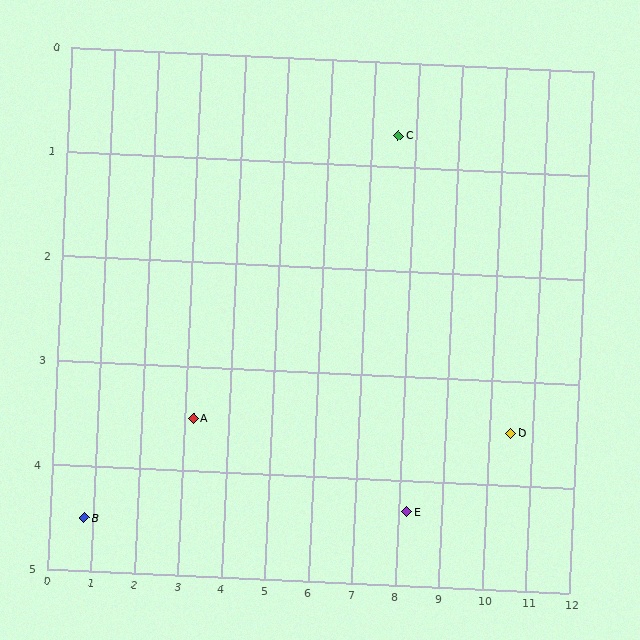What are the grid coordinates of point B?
Point B is at approximately (0.8, 4.5).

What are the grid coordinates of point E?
Point E is at approximately (8.2, 4.3).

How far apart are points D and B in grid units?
Points D and B are about 9.8 grid units apart.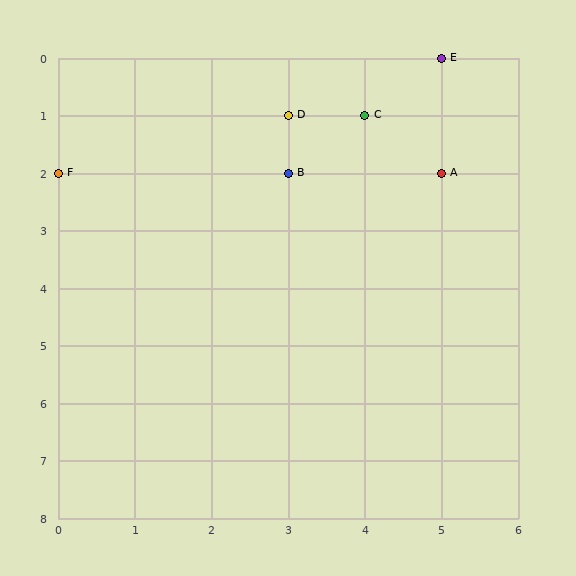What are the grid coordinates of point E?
Point E is at grid coordinates (5, 0).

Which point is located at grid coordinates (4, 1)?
Point C is at (4, 1).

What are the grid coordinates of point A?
Point A is at grid coordinates (5, 2).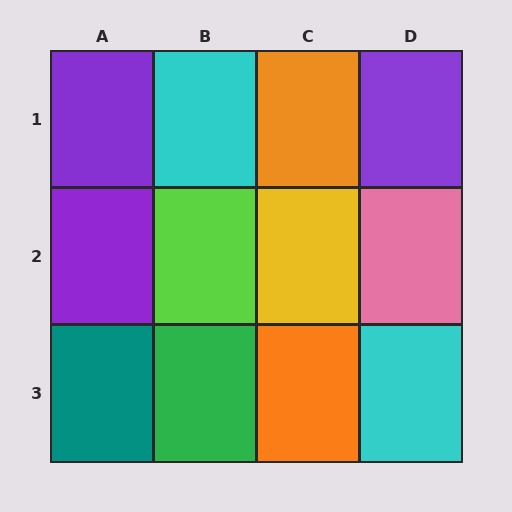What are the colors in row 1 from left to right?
Purple, cyan, orange, purple.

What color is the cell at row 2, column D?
Pink.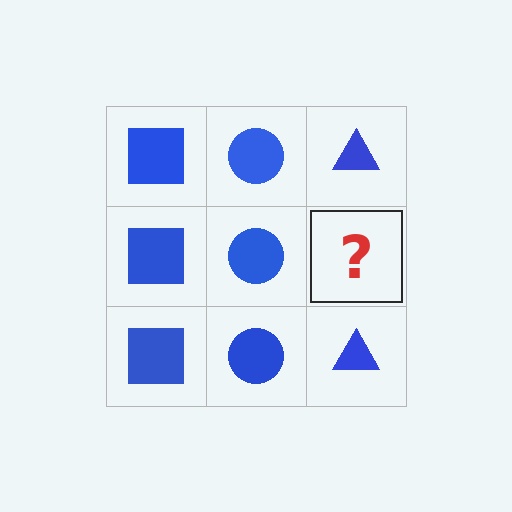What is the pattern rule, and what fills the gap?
The rule is that each column has a consistent shape. The gap should be filled with a blue triangle.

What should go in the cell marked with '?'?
The missing cell should contain a blue triangle.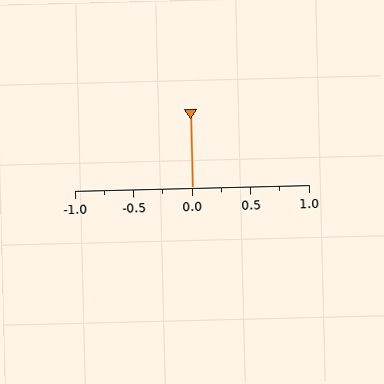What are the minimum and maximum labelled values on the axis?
The axis runs from -1.0 to 1.0.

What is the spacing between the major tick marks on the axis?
The major ticks are spaced 0.5 apart.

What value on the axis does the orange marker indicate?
The marker indicates approximately 0.